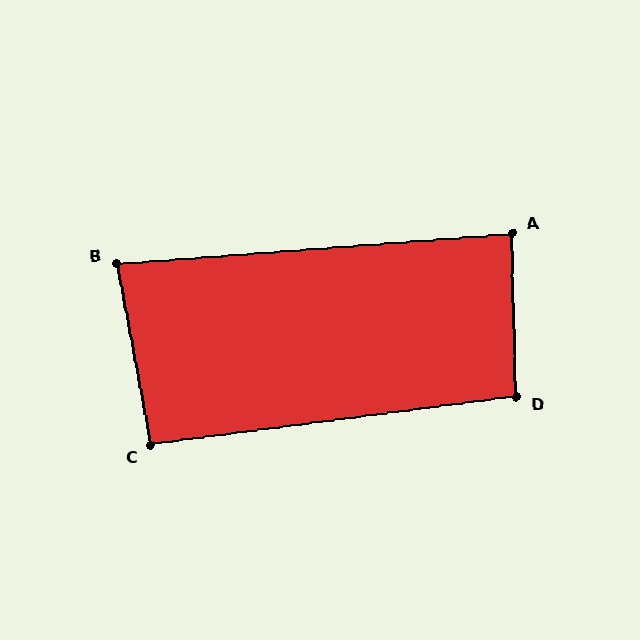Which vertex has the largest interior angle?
D, at approximately 96 degrees.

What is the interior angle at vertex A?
Approximately 87 degrees (approximately right).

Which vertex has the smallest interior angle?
B, at approximately 84 degrees.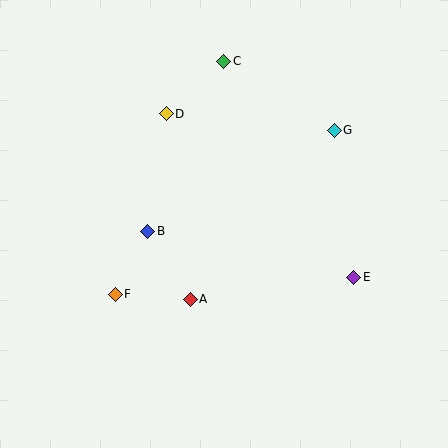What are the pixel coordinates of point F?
Point F is at (115, 294).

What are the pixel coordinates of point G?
Point G is at (334, 130).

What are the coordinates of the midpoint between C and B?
The midpoint between C and B is at (186, 146).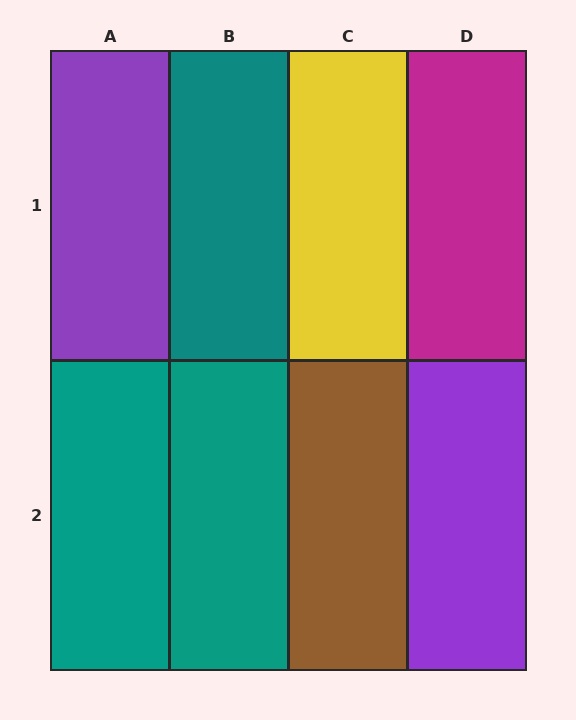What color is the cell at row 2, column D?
Purple.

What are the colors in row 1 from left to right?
Purple, teal, yellow, magenta.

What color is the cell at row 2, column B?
Teal.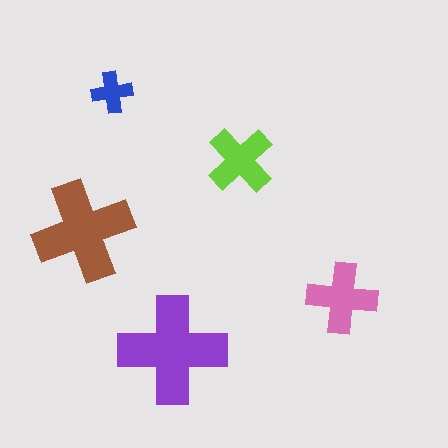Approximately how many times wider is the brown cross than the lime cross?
About 1.5 times wider.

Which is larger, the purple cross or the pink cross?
The purple one.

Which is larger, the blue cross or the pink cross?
The pink one.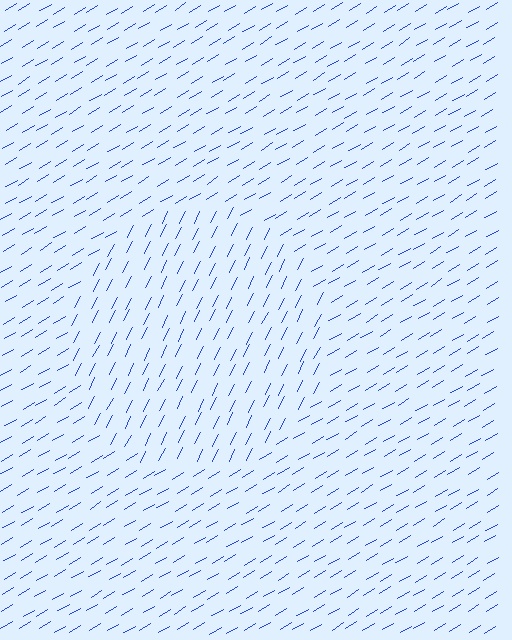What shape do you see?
I see a circle.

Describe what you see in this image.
The image is filled with small blue line segments. A circle region in the image has lines oriented differently from the surrounding lines, creating a visible texture boundary.